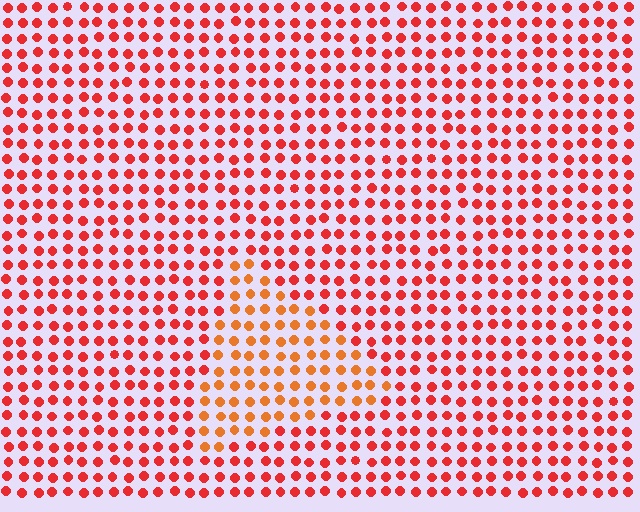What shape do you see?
I see a triangle.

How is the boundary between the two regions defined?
The boundary is defined purely by a slight shift in hue (about 27 degrees). Spacing, size, and orientation are identical on both sides.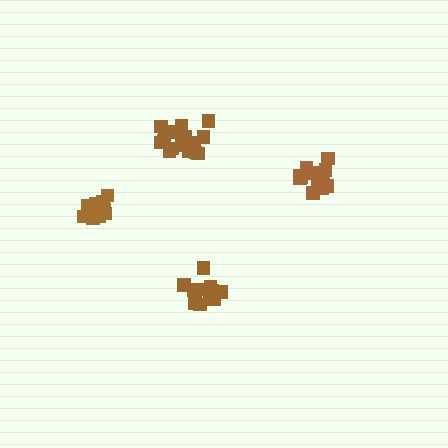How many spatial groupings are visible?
There are 4 spatial groupings.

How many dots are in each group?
Group 1: 15 dots, Group 2: 17 dots, Group 3: 16 dots, Group 4: 12 dots (60 total).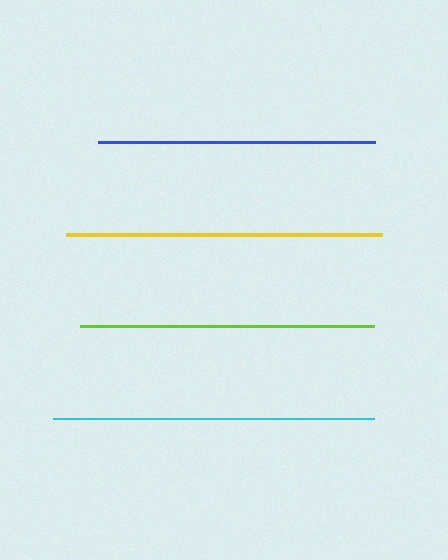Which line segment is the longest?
The cyan line is the longest at approximately 321 pixels.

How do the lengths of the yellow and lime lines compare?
The yellow and lime lines are approximately the same length.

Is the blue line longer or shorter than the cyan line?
The cyan line is longer than the blue line.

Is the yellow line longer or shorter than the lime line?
The yellow line is longer than the lime line.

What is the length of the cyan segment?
The cyan segment is approximately 321 pixels long.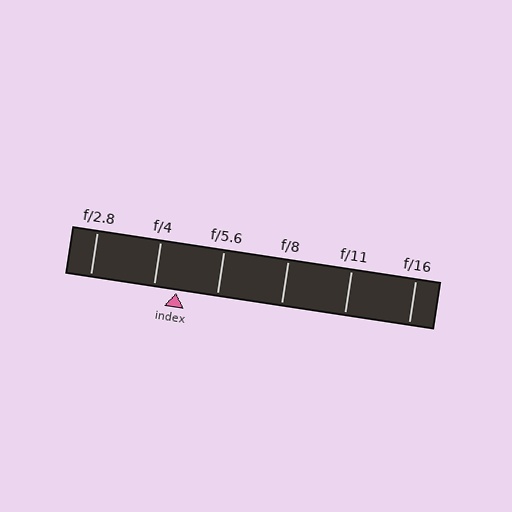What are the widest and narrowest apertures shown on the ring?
The widest aperture shown is f/2.8 and the narrowest is f/16.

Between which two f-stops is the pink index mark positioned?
The index mark is between f/4 and f/5.6.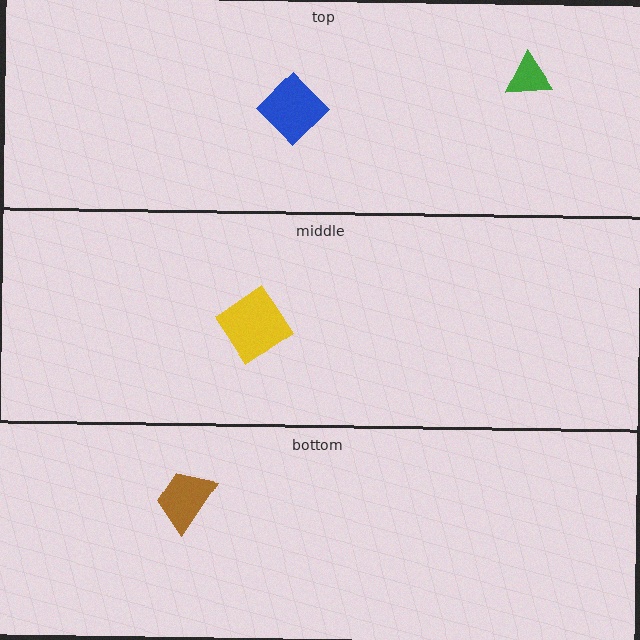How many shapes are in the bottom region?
1.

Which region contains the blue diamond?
The top region.